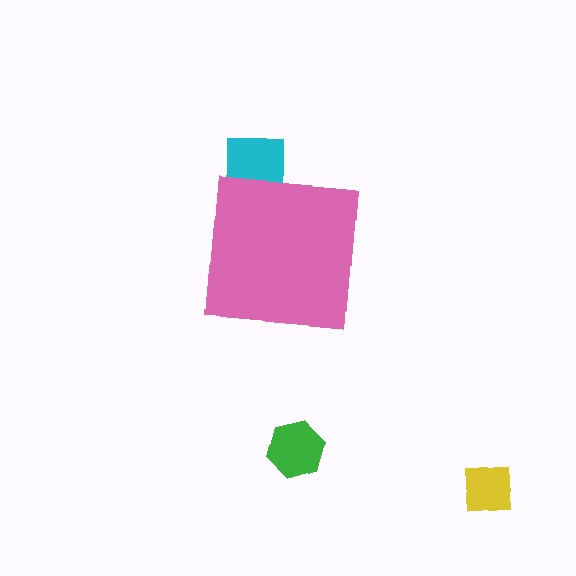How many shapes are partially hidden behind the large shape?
1 shape is partially hidden.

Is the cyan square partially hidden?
Yes, the cyan square is partially hidden behind the pink square.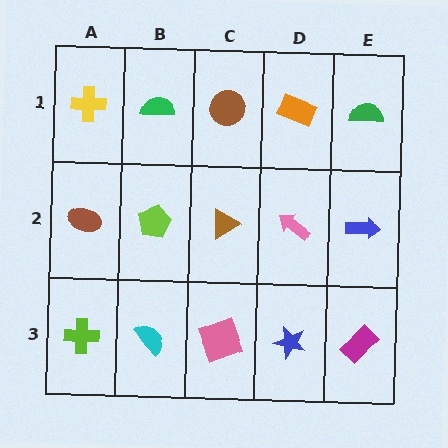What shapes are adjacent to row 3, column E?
A blue arrow (row 2, column E), a blue star (row 3, column D).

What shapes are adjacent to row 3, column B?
A lime pentagon (row 2, column B), a lime cross (row 3, column A), a pink square (row 3, column C).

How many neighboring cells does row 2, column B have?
4.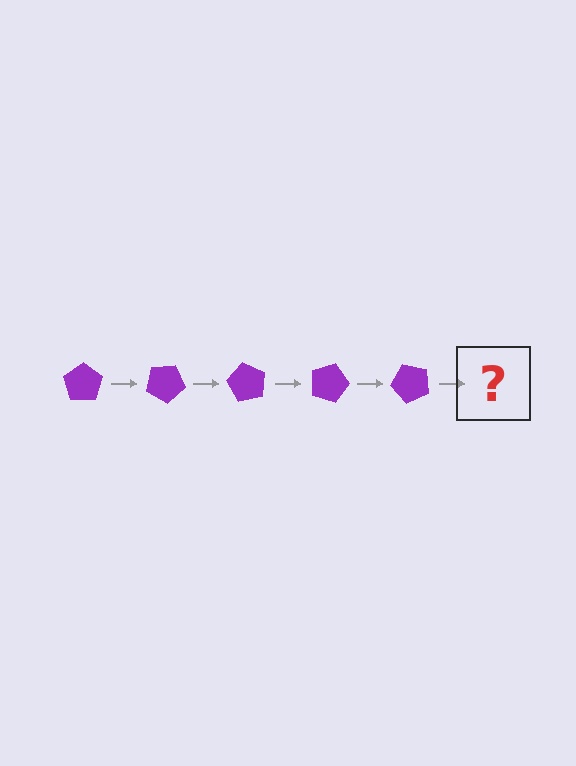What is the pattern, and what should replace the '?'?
The pattern is that the pentagon rotates 30 degrees each step. The '?' should be a purple pentagon rotated 150 degrees.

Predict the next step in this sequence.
The next step is a purple pentagon rotated 150 degrees.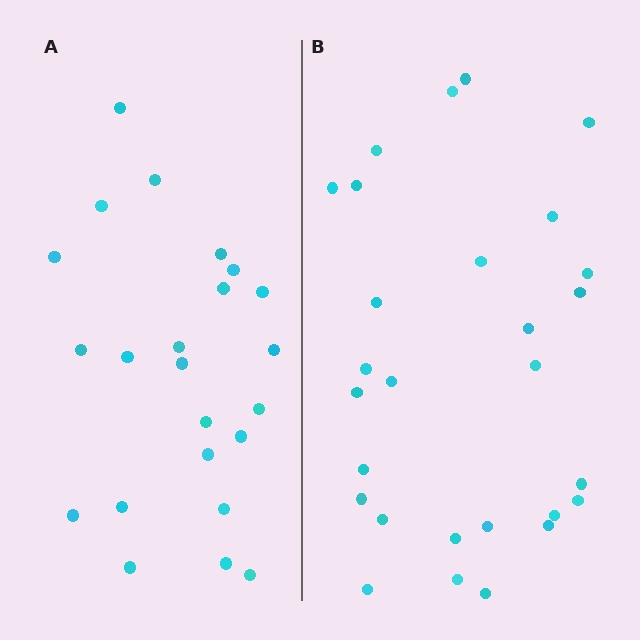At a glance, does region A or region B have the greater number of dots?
Region B (the right region) has more dots.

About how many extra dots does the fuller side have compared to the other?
Region B has about 5 more dots than region A.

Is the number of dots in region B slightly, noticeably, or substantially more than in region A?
Region B has only slightly more — the two regions are fairly close. The ratio is roughly 1.2 to 1.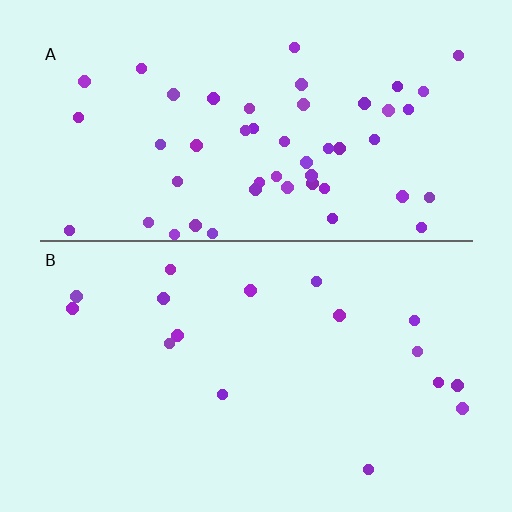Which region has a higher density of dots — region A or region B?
A (the top).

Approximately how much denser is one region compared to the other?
Approximately 3.0× — region A over region B.